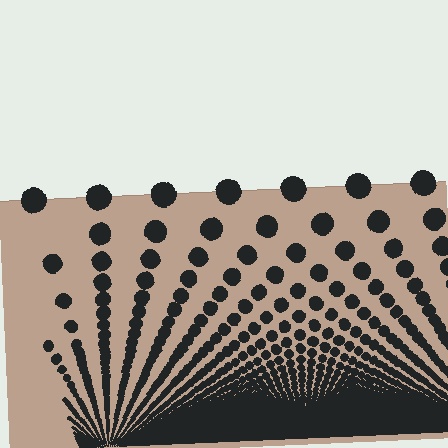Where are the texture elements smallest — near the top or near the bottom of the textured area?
Near the bottom.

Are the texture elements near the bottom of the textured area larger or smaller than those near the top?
Smaller. The gradient is inverted — elements near the bottom are smaller and denser.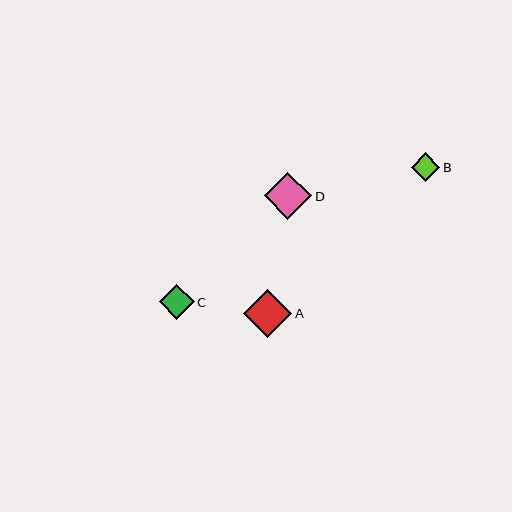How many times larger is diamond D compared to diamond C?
Diamond D is approximately 1.3 times the size of diamond C.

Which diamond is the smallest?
Diamond B is the smallest with a size of approximately 29 pixels.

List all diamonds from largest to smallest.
From largest to smallest: A, D, C, B.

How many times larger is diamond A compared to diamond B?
Diamond A is approximately 1.7 times the size of diamond B.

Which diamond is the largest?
Diamond A is the largest with a size of approximately 49 pixels.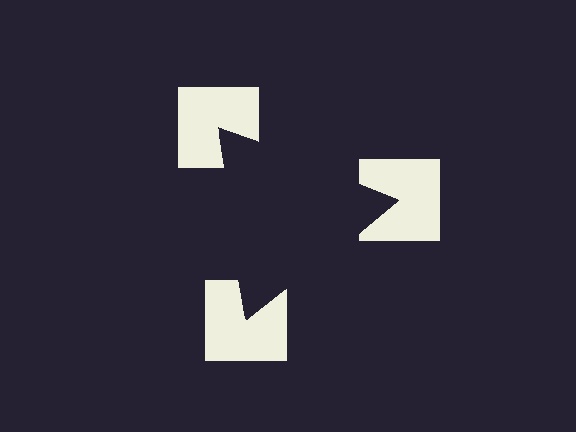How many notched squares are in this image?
There are 3 — one at each vertex of the illusory triangle.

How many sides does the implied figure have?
3 sides.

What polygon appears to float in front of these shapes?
An illusory triangle — its edges are inferred from the aligned wedge cuts in the notched squares, not physically drawn.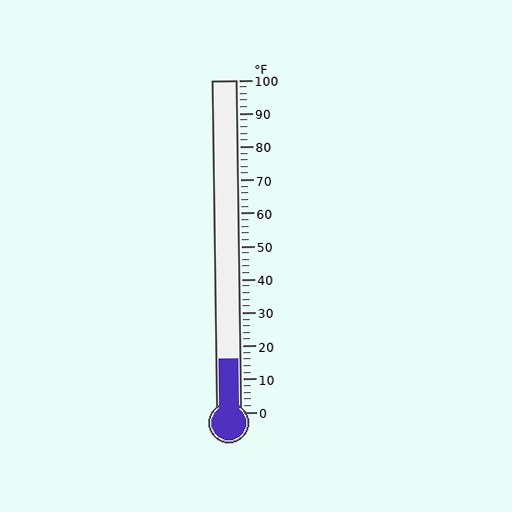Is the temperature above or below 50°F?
The temperature is below 50°F.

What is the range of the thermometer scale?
The thermometer scale ranges from 0°F to 100°F.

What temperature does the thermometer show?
The thermometer shows approximately 16°F.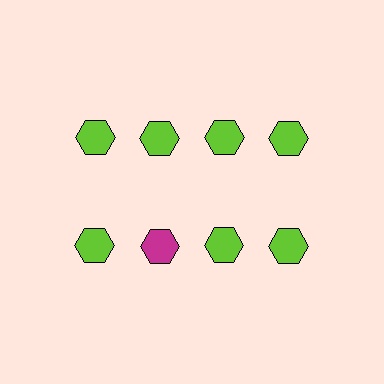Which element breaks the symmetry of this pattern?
The magenta hexagon in the second row, second from left column breaks the symmetry. All other shapes are lime hexagons.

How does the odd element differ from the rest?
It has a different color: magenta instead of lime.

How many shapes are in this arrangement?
There are 8 shapes arranged in a grid pattern.